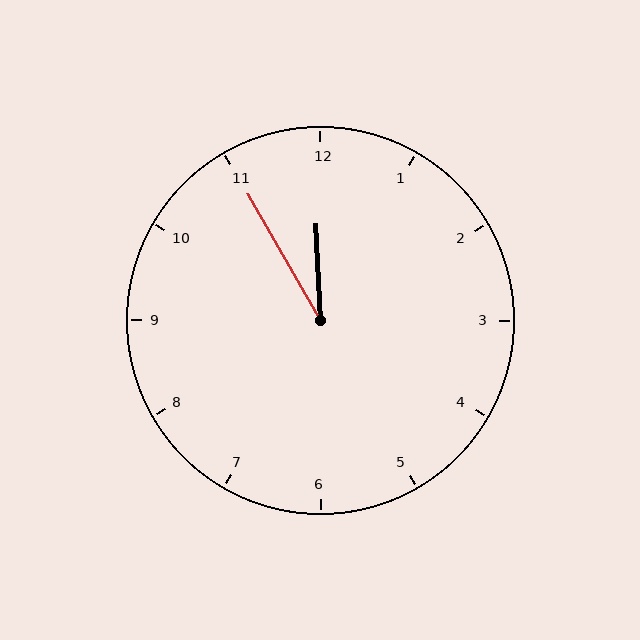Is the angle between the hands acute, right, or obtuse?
It is acute.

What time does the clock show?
11:55.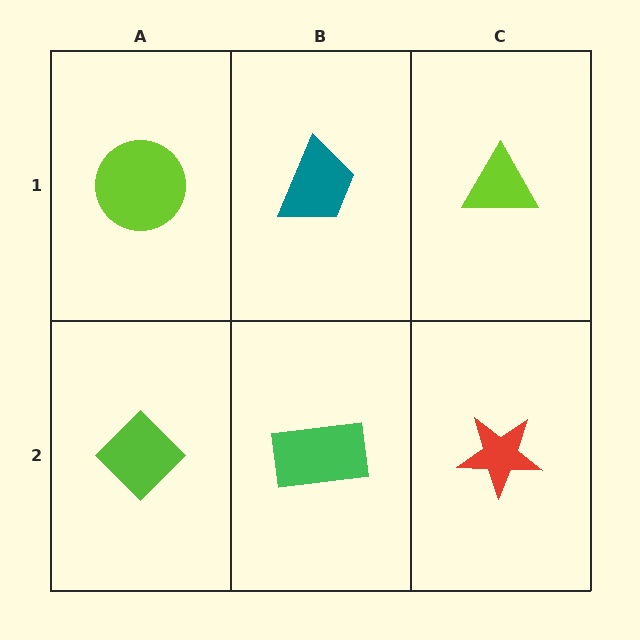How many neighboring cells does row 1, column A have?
2.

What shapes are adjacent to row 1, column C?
A red star (row 2, column C), a teal trapezoid (row 1, column B).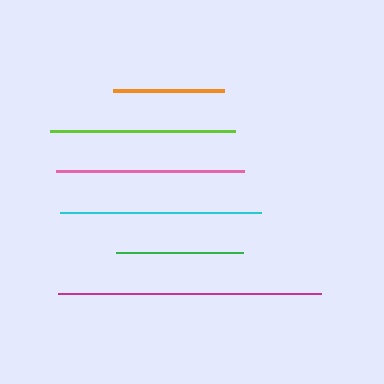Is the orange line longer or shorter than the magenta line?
The magenta line is longer than the orange line.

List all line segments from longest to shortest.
From longest to shortest: magenta, cyan, pink, lime, green, orange.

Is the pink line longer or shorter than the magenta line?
The magenta line is longer than the pink line.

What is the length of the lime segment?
The lime segment is approximately 185 pixels long.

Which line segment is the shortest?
The orange line is the shortest at approximately 111 pixels.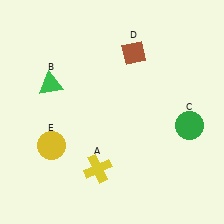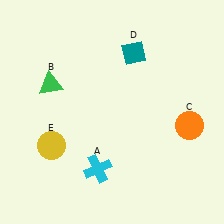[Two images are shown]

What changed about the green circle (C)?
In Image 1, C is green. In Image 2, it changed to orange.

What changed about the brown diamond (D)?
In Image 1, D is brown. In Image 2, it changed to teal.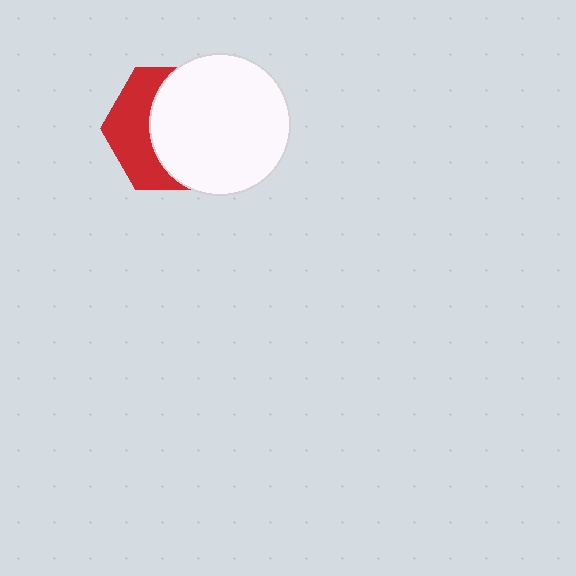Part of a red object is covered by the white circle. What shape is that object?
It is a hexagon.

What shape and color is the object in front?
The object in front is a white circle.